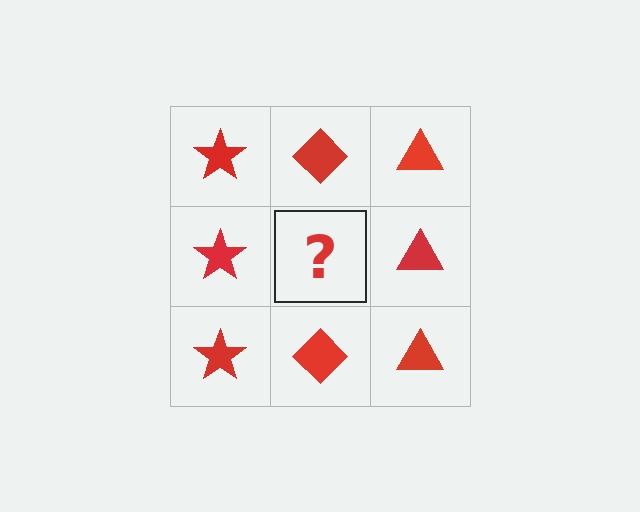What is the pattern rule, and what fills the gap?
The rule is that each column has a consistent shape. The gap should be filled with a red diamond.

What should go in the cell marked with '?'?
The missing cell should contain a red diamond.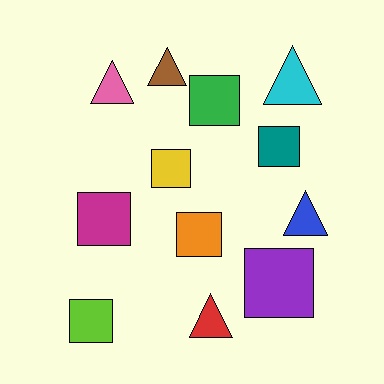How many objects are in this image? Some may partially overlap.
There are 12 objects.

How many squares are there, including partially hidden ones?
There are 7 squares.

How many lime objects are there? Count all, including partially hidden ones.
There is 1 lime object.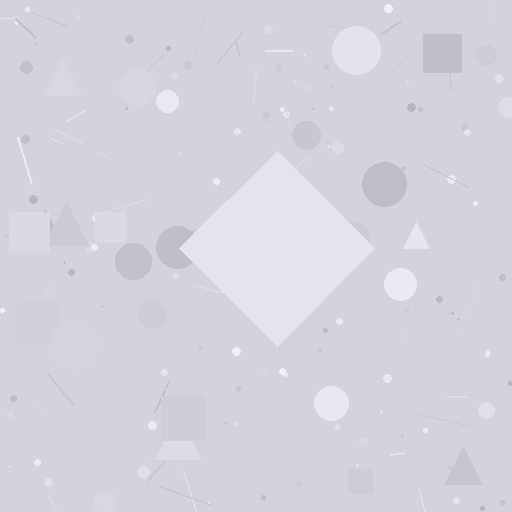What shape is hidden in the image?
A diamond is hidden in the image.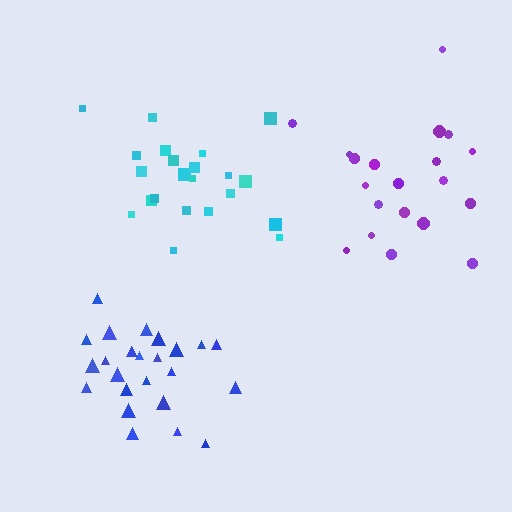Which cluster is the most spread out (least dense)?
Purple.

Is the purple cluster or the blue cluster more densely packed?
Blue.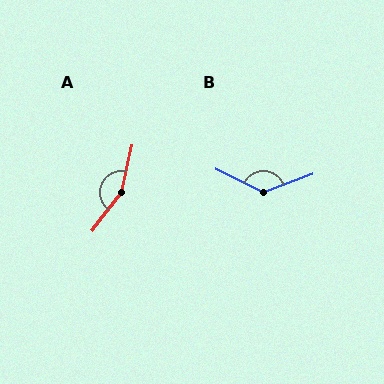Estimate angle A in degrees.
Approximately 155 degrees.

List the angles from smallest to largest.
B (133°), A (155°).